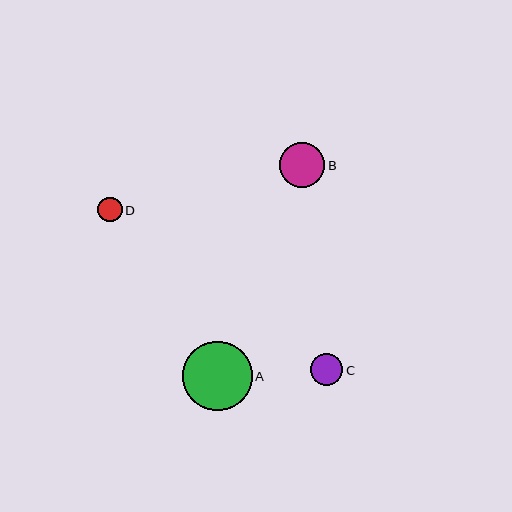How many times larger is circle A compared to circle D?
Circle A is approximately 2.8 times the size of circle D.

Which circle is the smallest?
Circle D is the smallest with a size of approximately 25 pixels.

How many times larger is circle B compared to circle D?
Circle B is approximately 1.8 times the size of circle D.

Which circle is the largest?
Circle A is the largest with a size of approximately 69 pixels.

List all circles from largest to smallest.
From largest to smallest: A, B, C, D.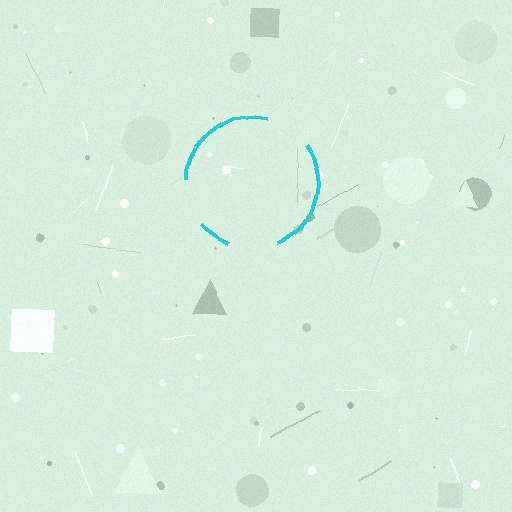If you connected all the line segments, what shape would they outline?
They would outline a circle.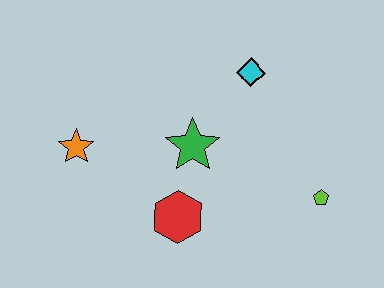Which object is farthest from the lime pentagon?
The orange star is farthest from the lime pentagon.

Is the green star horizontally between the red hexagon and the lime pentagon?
Yes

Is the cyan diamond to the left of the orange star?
No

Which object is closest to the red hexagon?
The green star is closest to the red hexagon.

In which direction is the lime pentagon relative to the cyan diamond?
The lime pentagon is below the cyan diamond.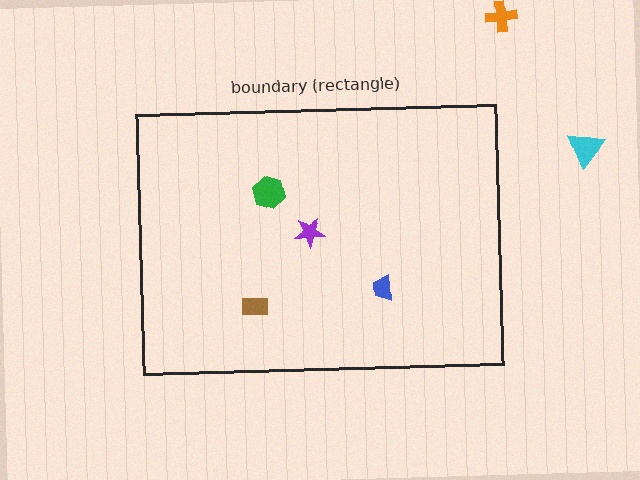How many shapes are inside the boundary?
4 inside, 2 outside.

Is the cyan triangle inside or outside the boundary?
Outside.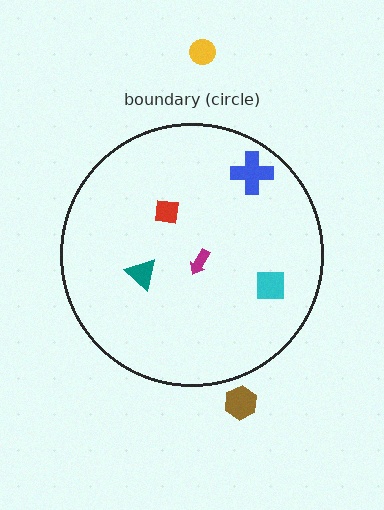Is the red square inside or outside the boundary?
Inside.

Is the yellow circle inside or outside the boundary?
Outside.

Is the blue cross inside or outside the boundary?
Inside.